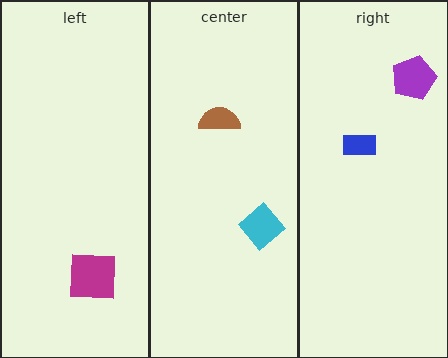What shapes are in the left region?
The magenta square.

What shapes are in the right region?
The purple pentagon, the blue rectangle.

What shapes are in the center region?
The brown semicircle, the cyan diamond.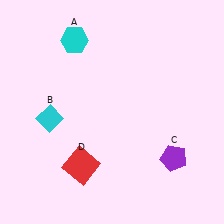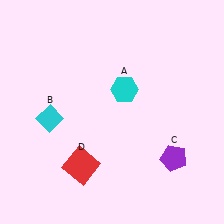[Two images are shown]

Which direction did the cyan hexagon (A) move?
The cyan hexagon (A) moved right.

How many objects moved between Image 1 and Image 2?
1 object moved between the two images.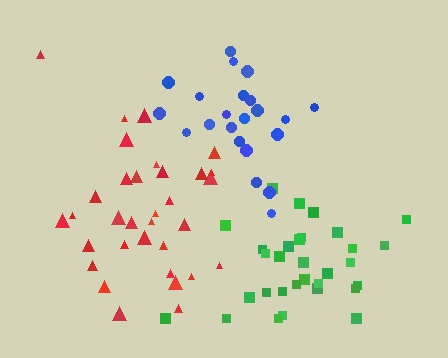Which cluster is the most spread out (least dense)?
Red.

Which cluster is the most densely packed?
Green.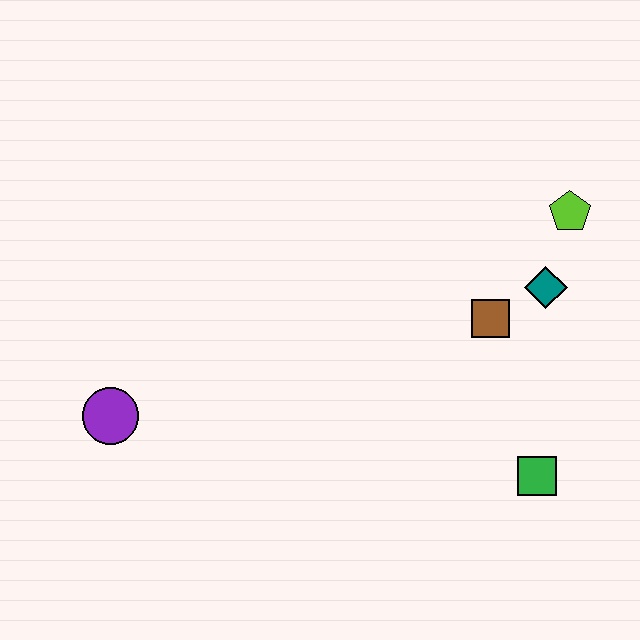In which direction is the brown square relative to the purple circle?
The brown square is to the right of the purple circle.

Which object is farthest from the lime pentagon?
The purple circle is farthest from the lime pentagon.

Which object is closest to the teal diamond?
The brown square is closest to the teal diamond.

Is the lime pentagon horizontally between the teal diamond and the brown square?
No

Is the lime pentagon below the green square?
No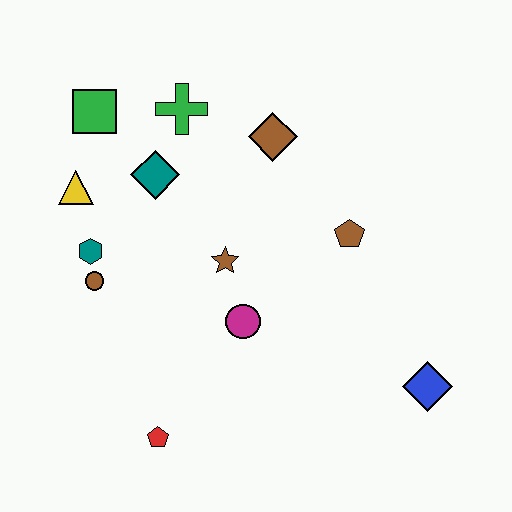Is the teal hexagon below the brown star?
No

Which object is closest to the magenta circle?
The brown star is closest to the magenta circle.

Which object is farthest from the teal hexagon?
The blue diamond is farthest from the teal hexagon.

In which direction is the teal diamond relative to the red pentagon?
The teal diamond is above the red pentagon.